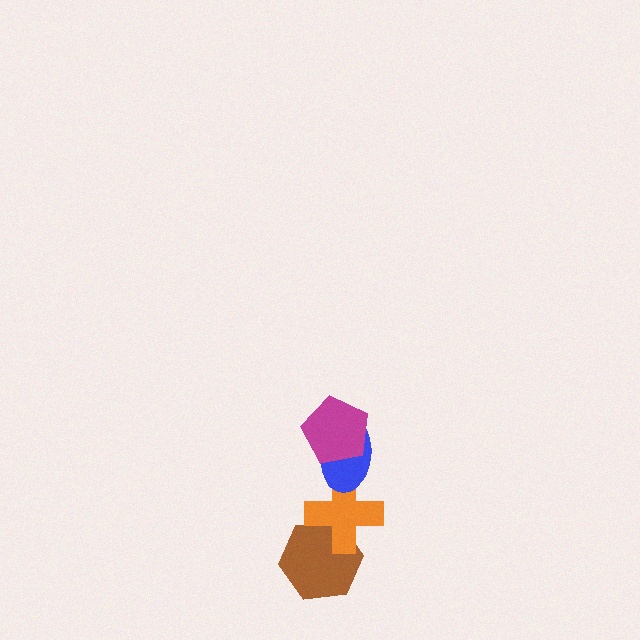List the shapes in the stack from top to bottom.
From top to bottom: the magenta pentagon, the blue ellipse, the orange cross, the brown hexagon.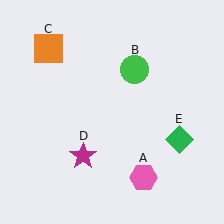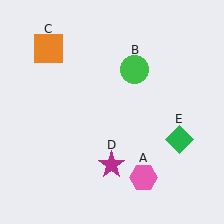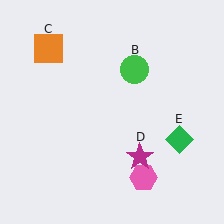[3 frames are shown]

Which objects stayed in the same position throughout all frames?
Pink hexagon (object A) and green circle (object B) and orange square (object C) and green diamond (object E) remained stationary.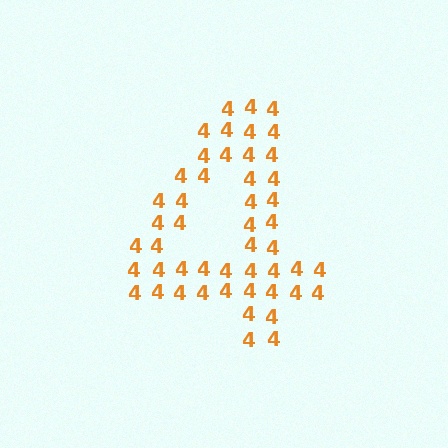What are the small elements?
The small elements are digit 4's.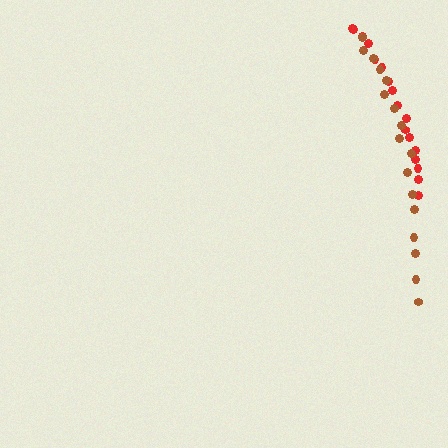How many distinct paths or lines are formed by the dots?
There are 2 distinct paths.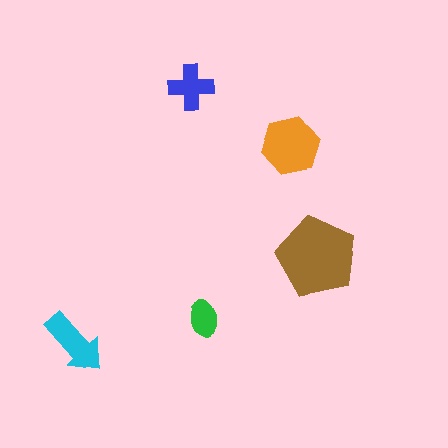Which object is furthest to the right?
The brown pentagon is rightmost.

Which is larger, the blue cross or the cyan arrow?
The cyan arrow.